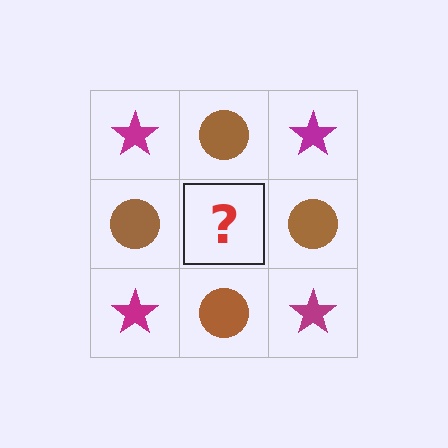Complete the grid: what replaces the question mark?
The question mark should be replaced with a magenta star.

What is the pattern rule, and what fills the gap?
The rule is that it alternates magenta star and brown circle in a checkerboard pattern. The gap should be filled with a magenta star.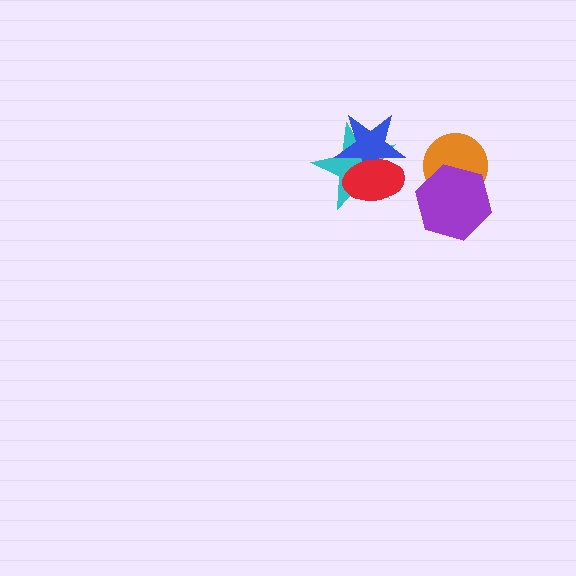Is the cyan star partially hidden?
Yes, it is partially covered by another shape.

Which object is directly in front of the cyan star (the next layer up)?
The blue star is directly in front of the cyan star.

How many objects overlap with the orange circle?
1 object overlaps with the orange circle.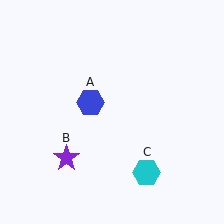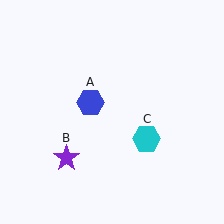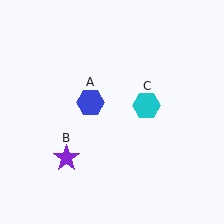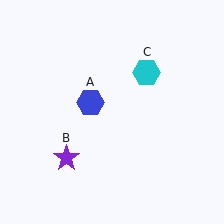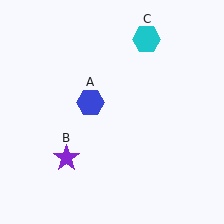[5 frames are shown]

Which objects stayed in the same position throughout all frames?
Blue hexagon (object A) and purple star (object B) remained stationary.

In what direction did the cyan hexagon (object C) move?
The cyan hexagon (object C) moved up.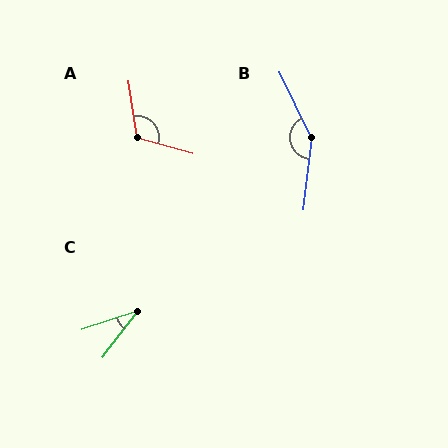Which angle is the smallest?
C, at approximately 35 degrees.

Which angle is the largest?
B, at approximately 148 degrees.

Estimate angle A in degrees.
Approximately 114 degrees.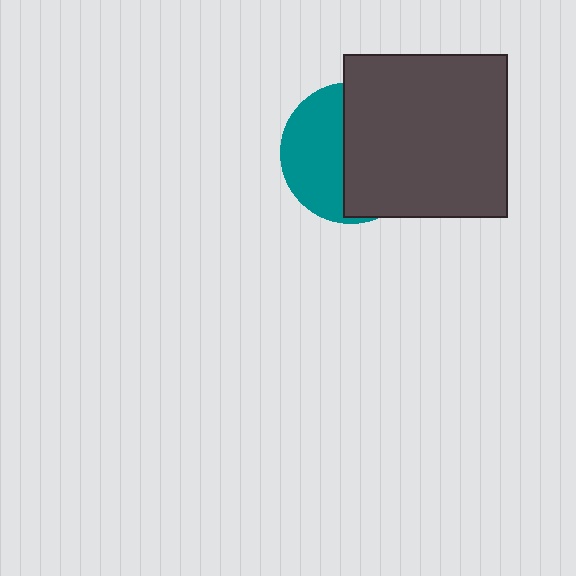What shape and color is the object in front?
The object in front is a dark gray square.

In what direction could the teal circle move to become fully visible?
The teal circle could move left. That would shift it out from behind the dark gray square entirely.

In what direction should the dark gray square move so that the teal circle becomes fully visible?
The dark gray square should move right. That is the shortest direction to clear the overlap and leave the teal circle fully visible.